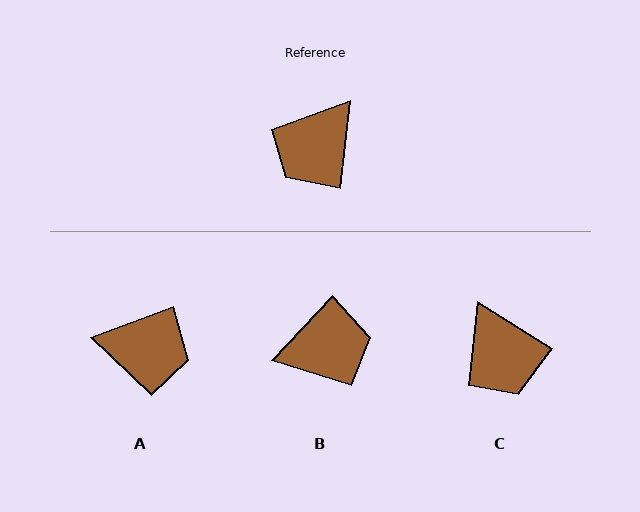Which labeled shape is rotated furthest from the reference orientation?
B, about 143 degrees away.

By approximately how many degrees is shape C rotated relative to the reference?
Approximately 64 degrees counter-clockwise.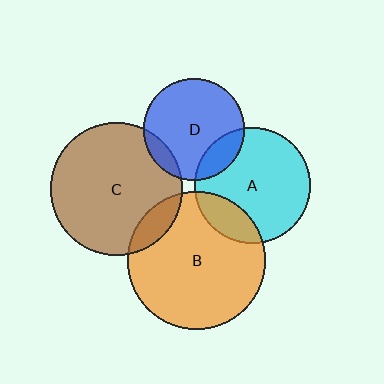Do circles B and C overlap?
Yes.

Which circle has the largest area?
Circle B (orange).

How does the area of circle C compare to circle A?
Approximately 1.3 times.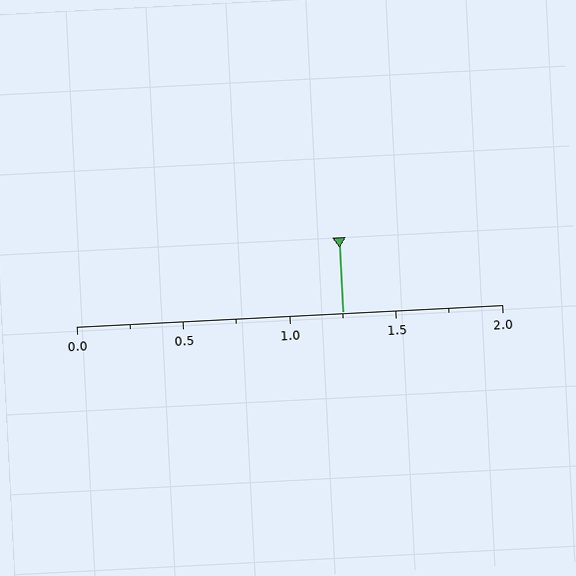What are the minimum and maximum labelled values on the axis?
The axis runs from 0.0 to 2.0.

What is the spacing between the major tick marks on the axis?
The major ticks are spaced 0.5 apart.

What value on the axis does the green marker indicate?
The marker indicates approximately 1.25.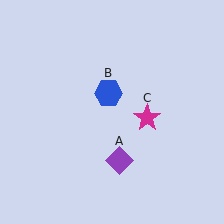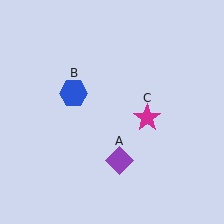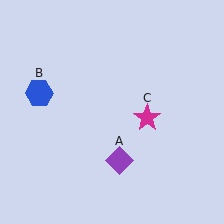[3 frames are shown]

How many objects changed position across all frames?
1 object changed position: blue hexagon (object B).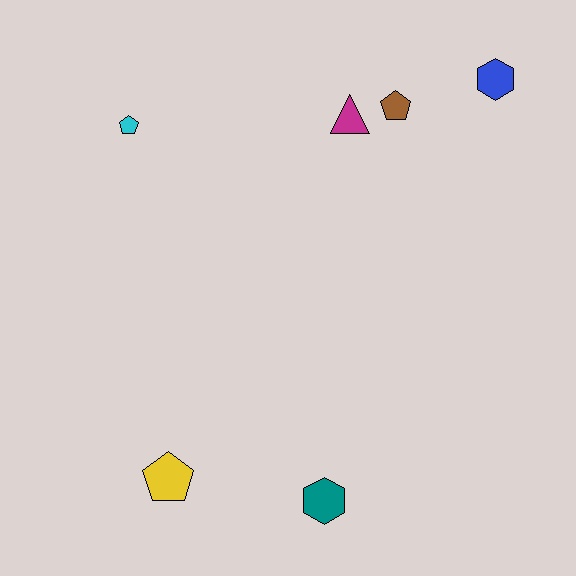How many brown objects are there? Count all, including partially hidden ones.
There is 1 brown object.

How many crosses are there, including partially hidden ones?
There are no crosses.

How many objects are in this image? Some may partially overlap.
There are 6 objects.